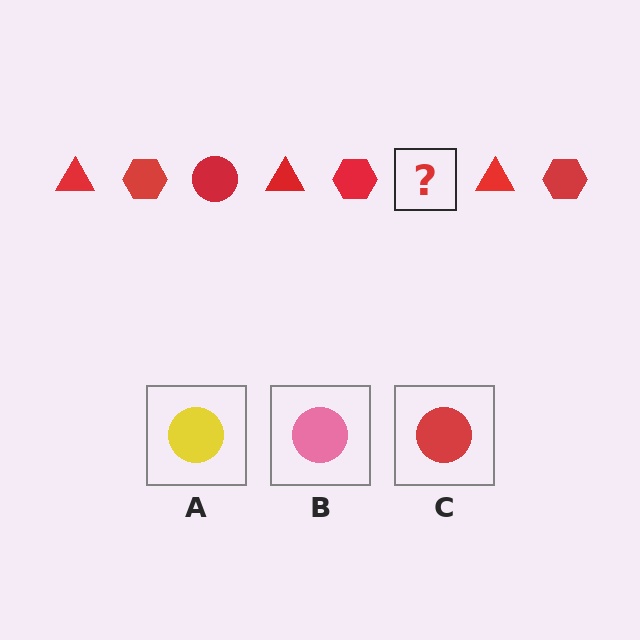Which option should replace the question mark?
Option C.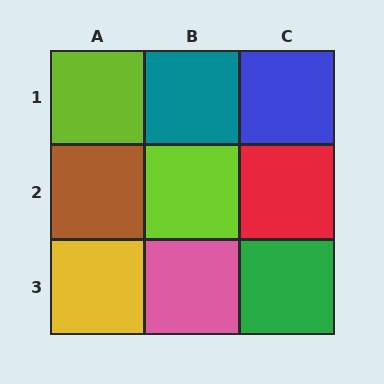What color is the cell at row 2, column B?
Lime.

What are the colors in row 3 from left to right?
Yellow, pink, green.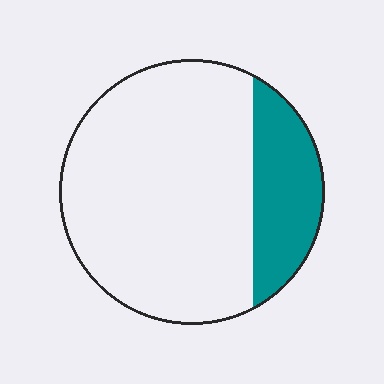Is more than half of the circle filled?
No.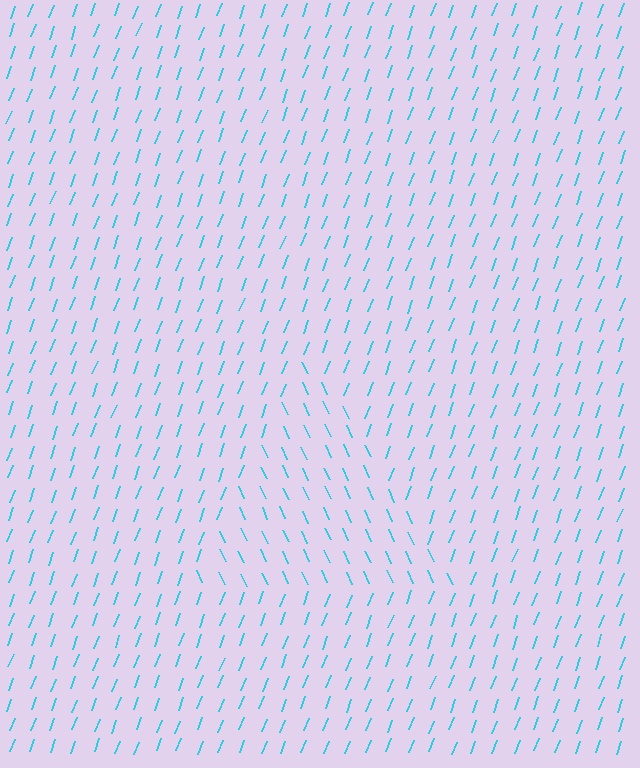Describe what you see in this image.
The image is filled with small cyan line segments. A triangle region in the image has lines oriented differently from the surrounding lines, creating a visible texture boundary.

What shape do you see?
I see a triangle.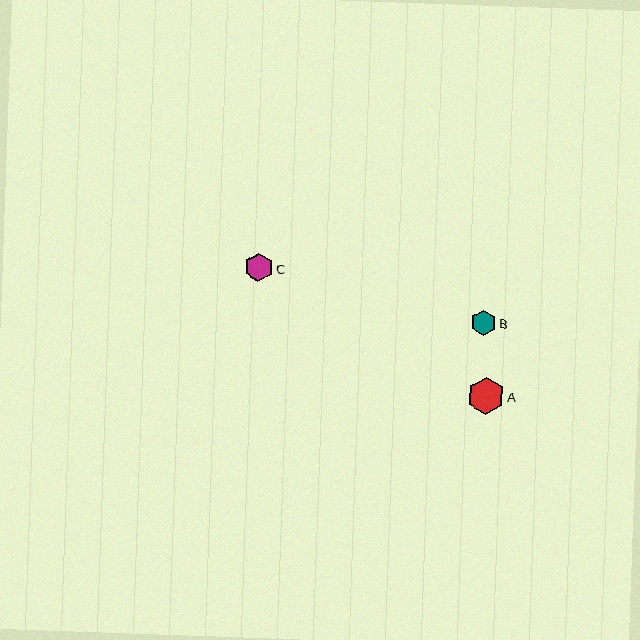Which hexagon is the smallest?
Hexagon B is the smallest with a size of approximately 25 pixels.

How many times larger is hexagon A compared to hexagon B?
Hexagon A is approximately 1.5 times the size of hexagon B.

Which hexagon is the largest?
Hexagon A is the largest with a size of approximately 37 pixels.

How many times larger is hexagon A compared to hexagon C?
Hexagon A is approximately 1.3 times the size of hexagon C.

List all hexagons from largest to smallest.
From largest to smallest: A, C, B.